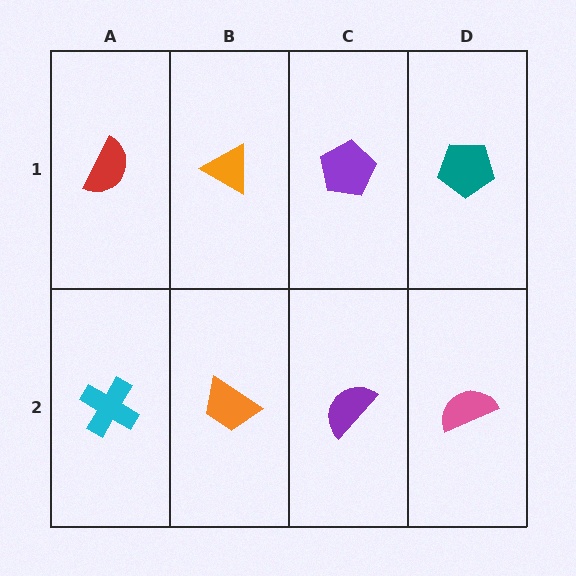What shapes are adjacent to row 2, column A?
A red semicircle (row 1, column A), an orange trapezoid (row 2, column B).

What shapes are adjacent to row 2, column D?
A teal pentagon (row 1, column D), a purple semicircle (row 2, column C).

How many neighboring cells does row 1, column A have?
2.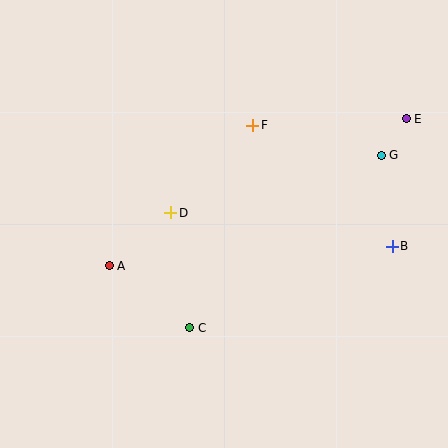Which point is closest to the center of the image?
Point D at (170, 213) is closest to the center.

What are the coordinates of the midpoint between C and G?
The midpoint between C and G is at (285, 241).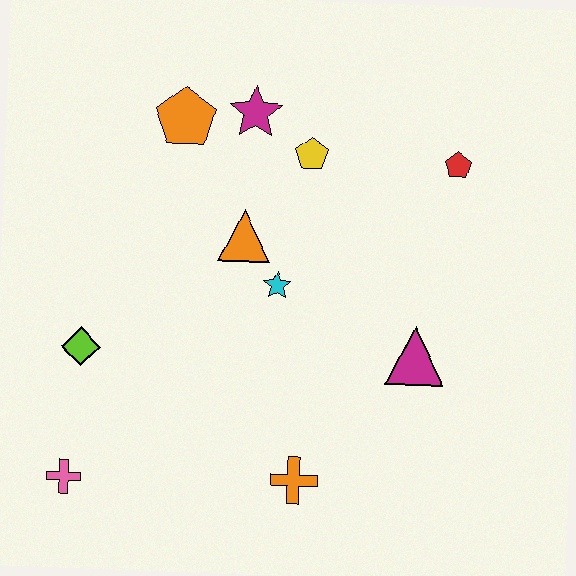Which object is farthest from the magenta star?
The pink cross is farthest from the magenta star.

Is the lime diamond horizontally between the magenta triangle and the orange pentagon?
No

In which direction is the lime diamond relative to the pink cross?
The lime diamond is above the pink cross.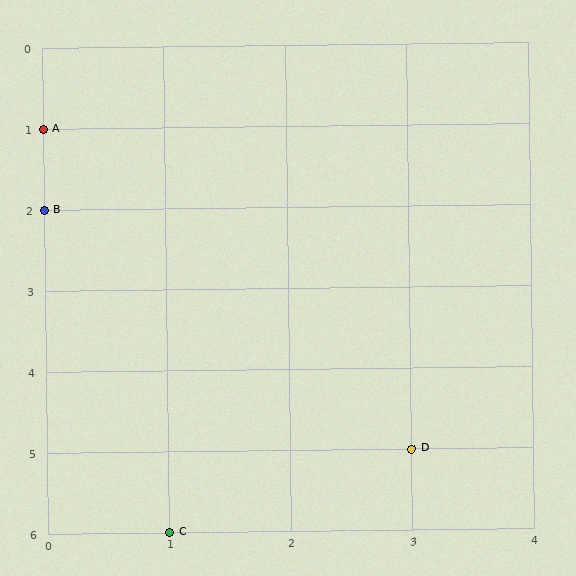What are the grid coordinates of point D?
Point D is at grid coordinates (3, 5).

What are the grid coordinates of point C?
Point C is at grid coordinates (1, 6).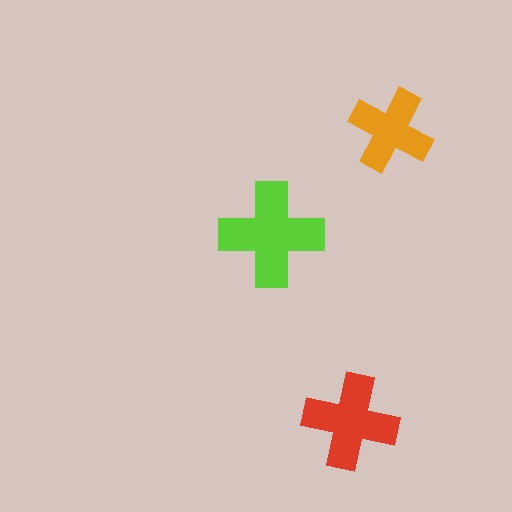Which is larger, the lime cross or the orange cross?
The lime one.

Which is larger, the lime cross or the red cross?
The lime one.